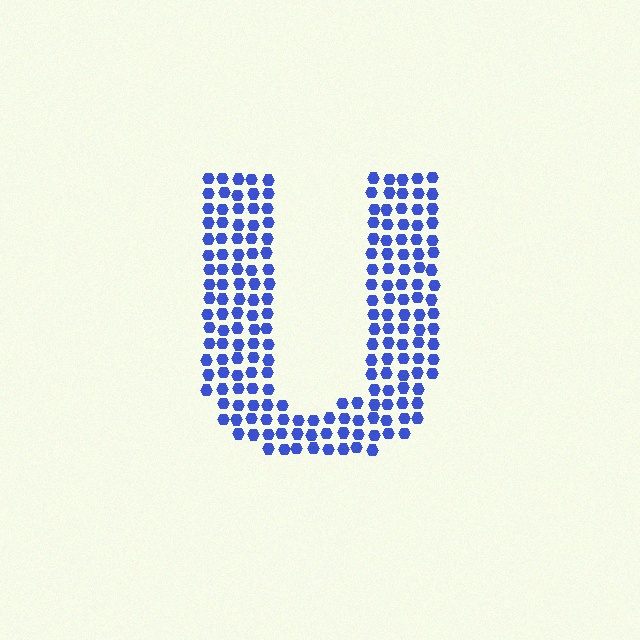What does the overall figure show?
The overall figure shows the letter U.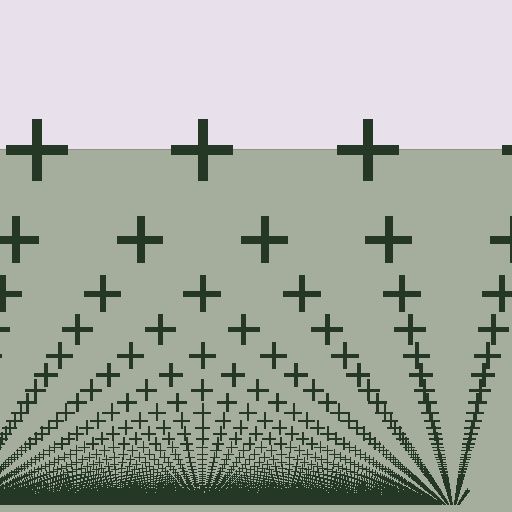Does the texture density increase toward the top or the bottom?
Density increases toward the bottom.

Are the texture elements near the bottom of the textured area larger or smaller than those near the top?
Smaller. The gradient is inverted — elements near the bottom are smaller and denser.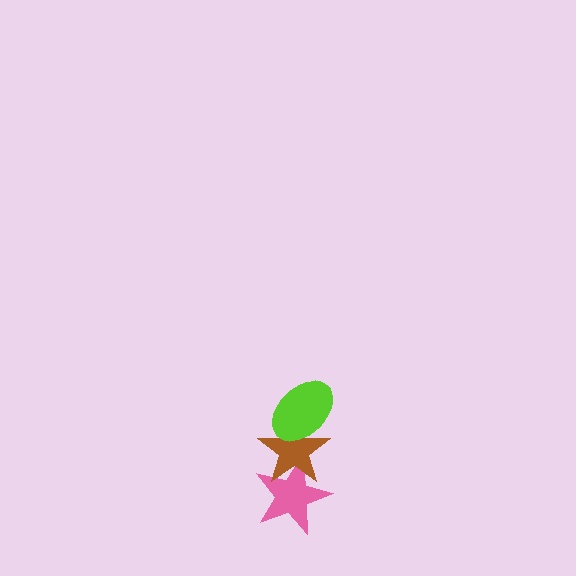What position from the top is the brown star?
The brown star is 2nd from the top.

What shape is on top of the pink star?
The brown star is on top of the pink star.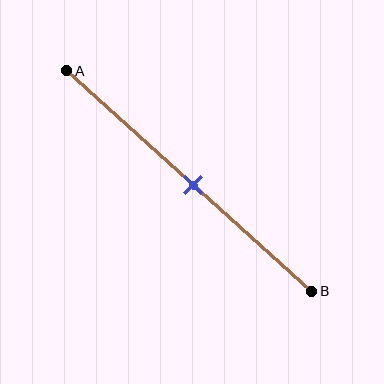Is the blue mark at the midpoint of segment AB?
Yes, the mark is approximately at the midpoint.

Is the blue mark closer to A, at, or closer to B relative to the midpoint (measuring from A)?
The blue mark is approximately at the midpoint of segment AB.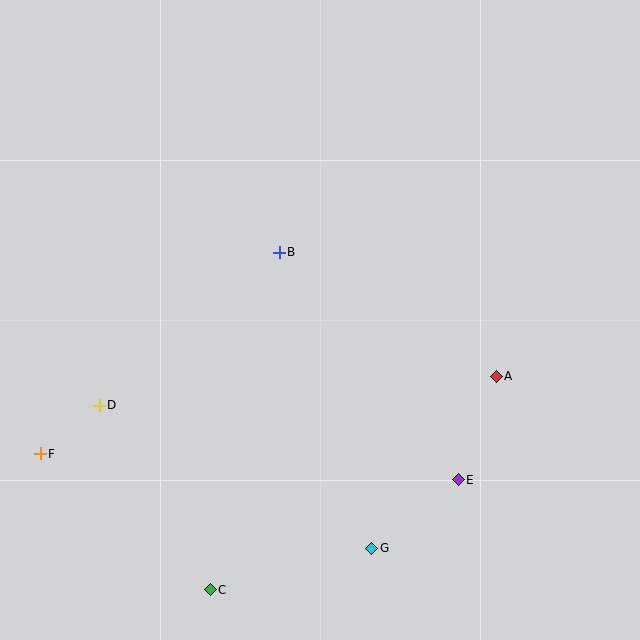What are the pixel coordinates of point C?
Point C is at (210, 590).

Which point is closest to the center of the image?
Point B at (279, 252) is closest to the center.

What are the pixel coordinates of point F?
Point F is at (40, 454).